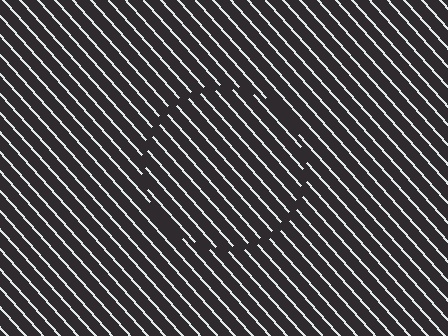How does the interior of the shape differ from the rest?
The interior of the shape contains the same grating, shifted by half a period — the contour is defined by the phase discontinuity where line-ends from the inner and outer gratings abut.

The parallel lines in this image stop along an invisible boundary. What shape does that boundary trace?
An illusory circle. The interior of the shape contains the same grating, shifted by half a period — the contour is defined by the phase discontinuity where line-ends from the inner and outer gratings abut.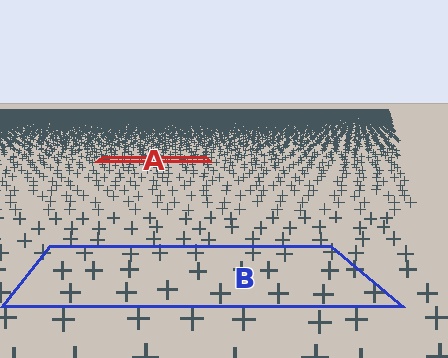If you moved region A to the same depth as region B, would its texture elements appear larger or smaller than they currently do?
They would appear larger. At a closer depth, the same texture elements are projected at a bigger on-screen size.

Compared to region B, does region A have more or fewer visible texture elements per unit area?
Region A has more texture elements per unit area — they are packed more densely because it is farther away.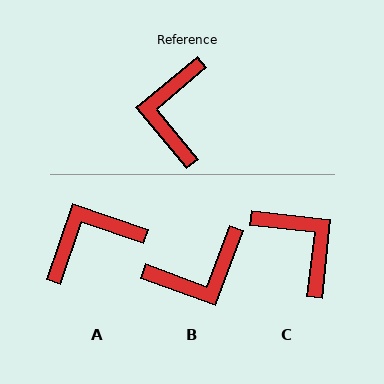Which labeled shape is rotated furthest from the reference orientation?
C, about 136 degrees away.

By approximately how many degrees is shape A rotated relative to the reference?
Approximately 59 degrees clockwise.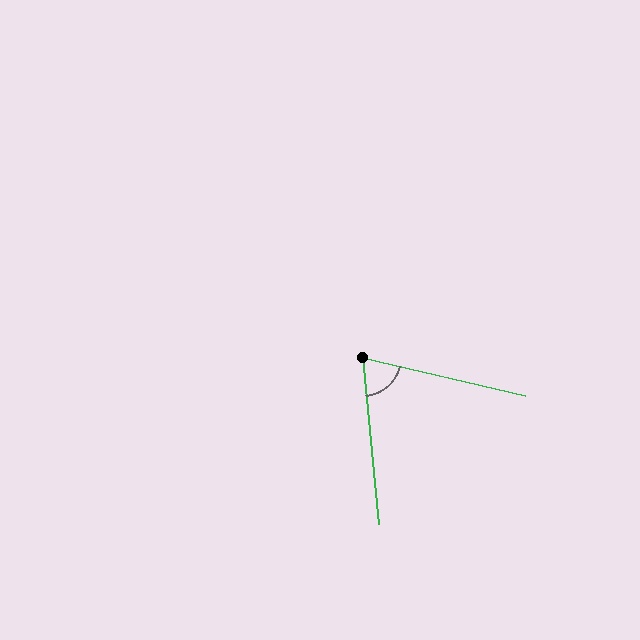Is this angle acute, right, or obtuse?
It is acute.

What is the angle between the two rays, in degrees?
Approximately 71 degrees.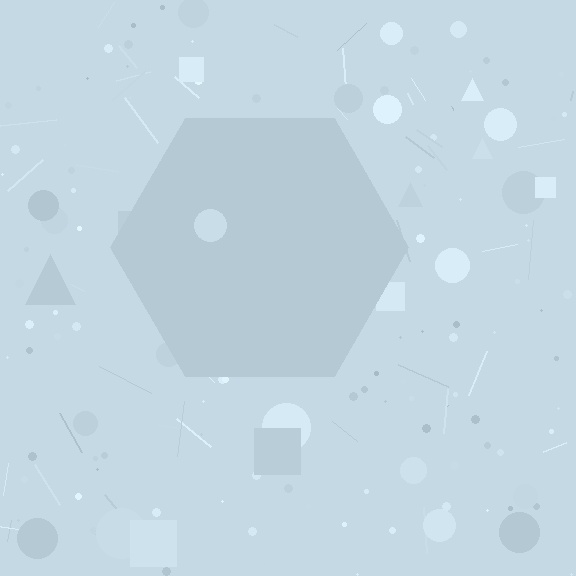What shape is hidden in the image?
A hexagon is hidden in the image.